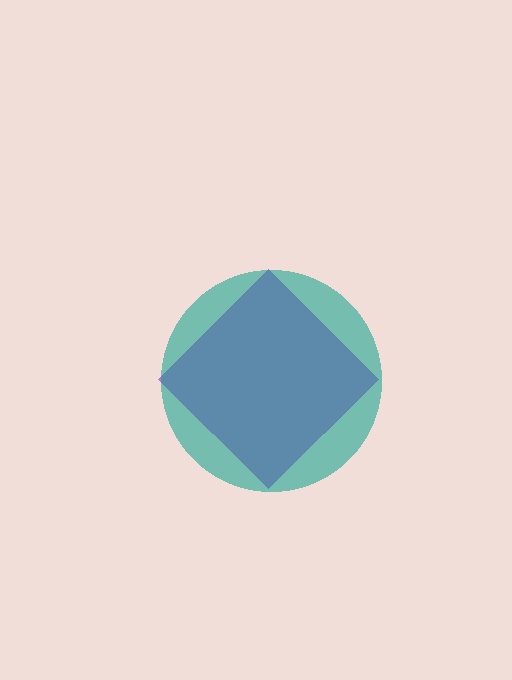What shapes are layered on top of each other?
The layered shapes are: a purple diamond, a teal circle.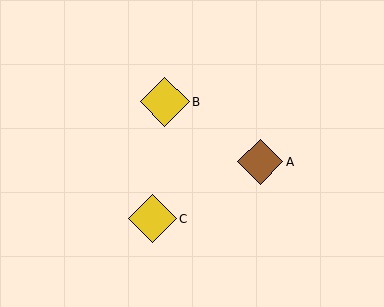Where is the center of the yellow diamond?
The center of the yellow diamond is at (165, 102).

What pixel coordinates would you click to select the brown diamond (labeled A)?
Click at (260, 162) to select the brown diamond A.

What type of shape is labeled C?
Shape C is a yellow diamond.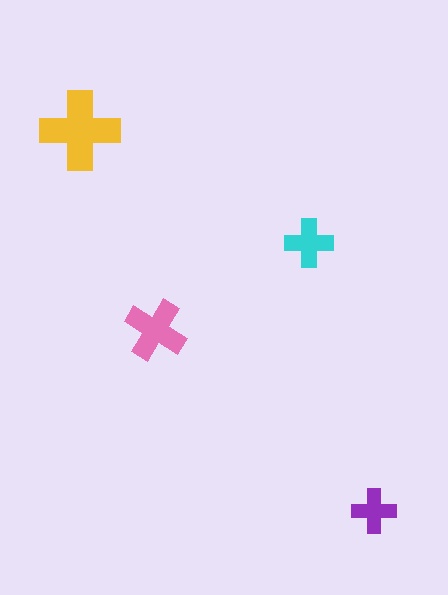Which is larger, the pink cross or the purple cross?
The pink one.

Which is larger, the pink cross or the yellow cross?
The yellow one.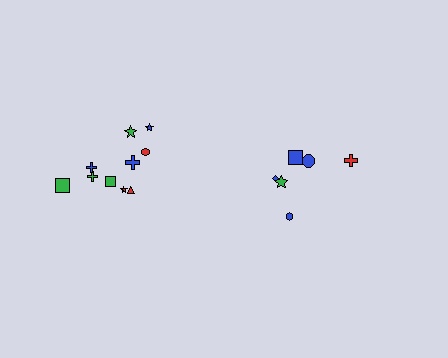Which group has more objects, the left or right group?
The left group.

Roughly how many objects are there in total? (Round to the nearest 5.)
Roughly 15 objects in total.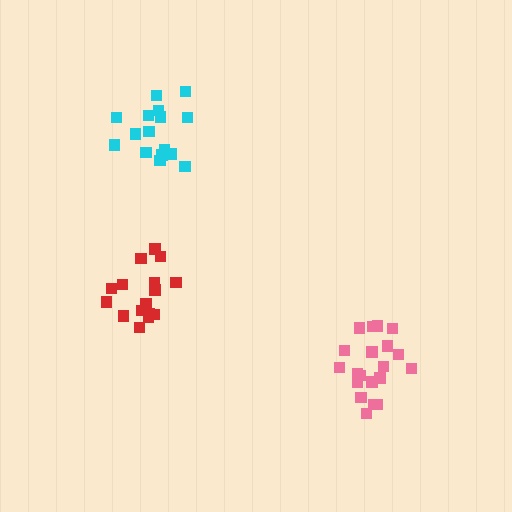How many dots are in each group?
Group 1: 16 dots, Group 2: 20 dots, Group 3: 16 dots (52 total).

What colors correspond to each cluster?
The clusters are colored: cyan, pink, red.